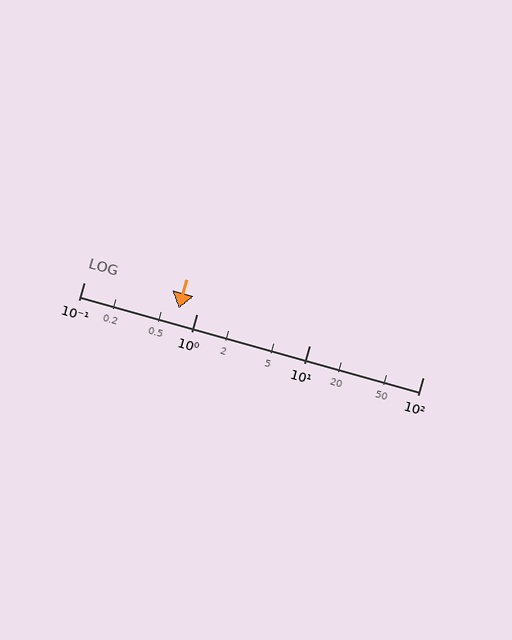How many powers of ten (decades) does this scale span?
The scale spans 3 decades, from 0.1 to 100.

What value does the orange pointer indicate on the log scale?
The pointer indicates approximately 0.69.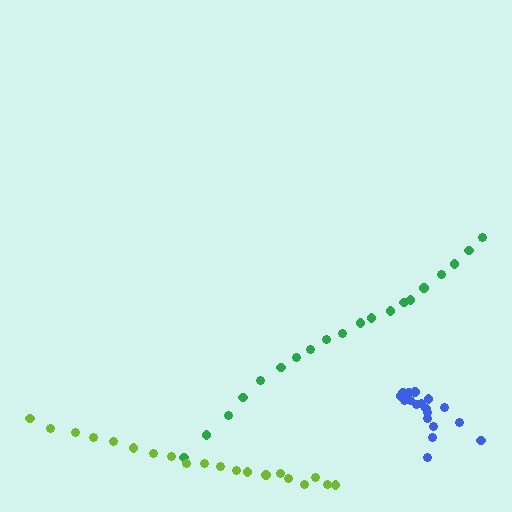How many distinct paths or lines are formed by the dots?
There are 3 distinct paths.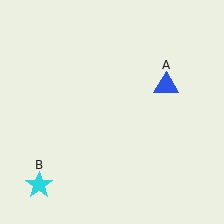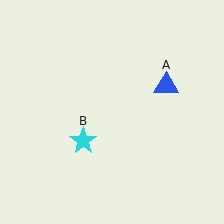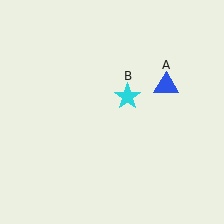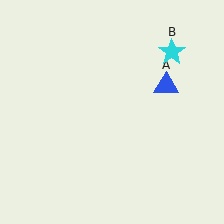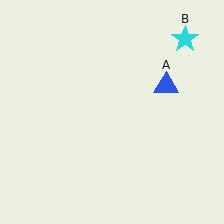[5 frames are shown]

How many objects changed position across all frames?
1 object changed position: cyan star (object B).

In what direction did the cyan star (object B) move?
The cyan star (object B) moved up and to the right.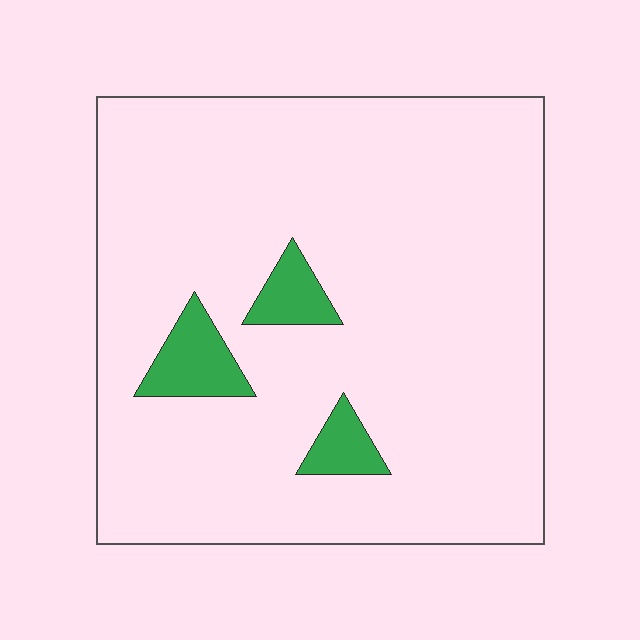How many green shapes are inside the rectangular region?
3.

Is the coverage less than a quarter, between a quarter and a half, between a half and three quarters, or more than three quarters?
Less than a quarter.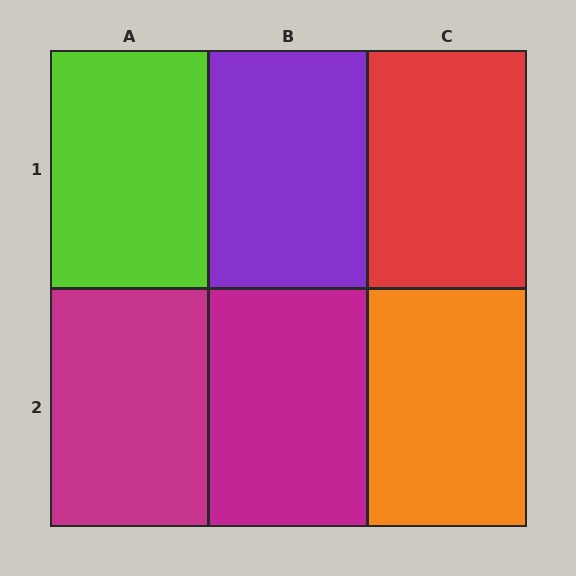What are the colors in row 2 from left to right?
Magenta, magenta, orange.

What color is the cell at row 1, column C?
Red.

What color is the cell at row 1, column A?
Lime.